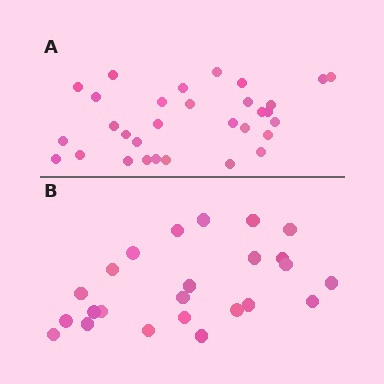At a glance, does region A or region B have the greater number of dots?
Region A (the top region) has more dots.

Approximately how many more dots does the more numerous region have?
Region A has roughly 8 or so more dots than region B.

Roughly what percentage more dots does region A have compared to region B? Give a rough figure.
About 30% more.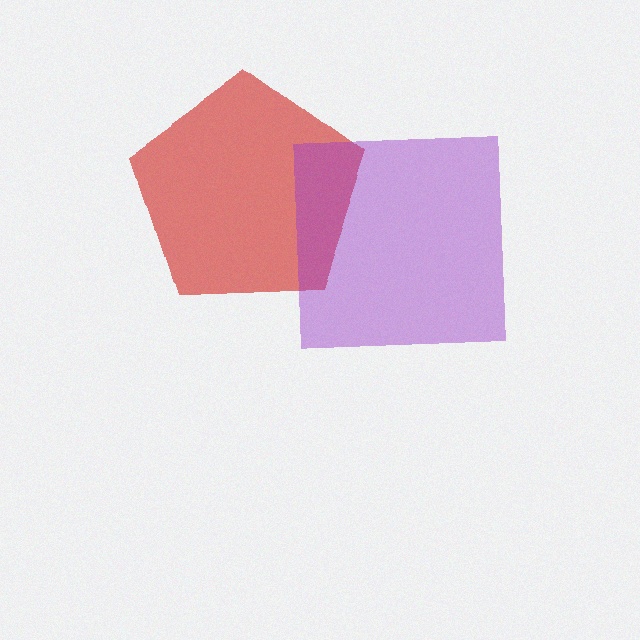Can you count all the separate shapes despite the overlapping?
Yes, there are 2 separate shapes.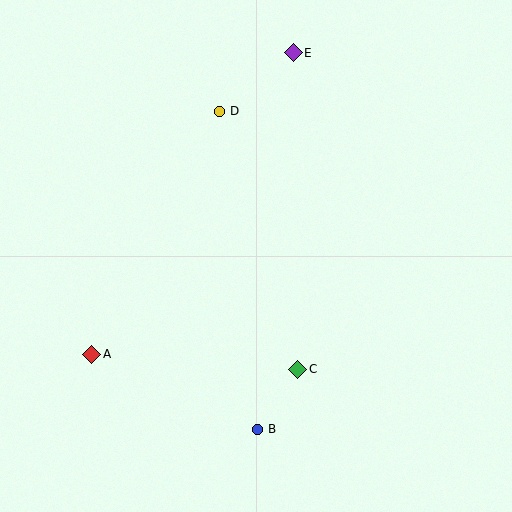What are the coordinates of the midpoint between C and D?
The midpoint between C and D is at (258, 240).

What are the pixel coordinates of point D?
Point D is at (219, 111).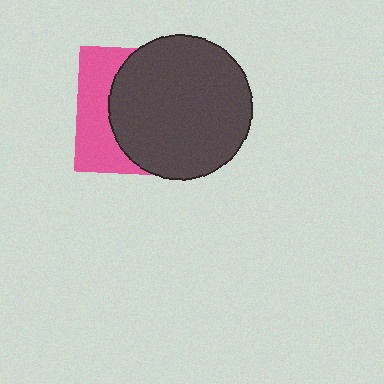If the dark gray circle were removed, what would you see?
You would see the complete pink square.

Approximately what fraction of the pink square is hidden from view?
Roughly 67% of the pink square is hidden behind the dark gray circle.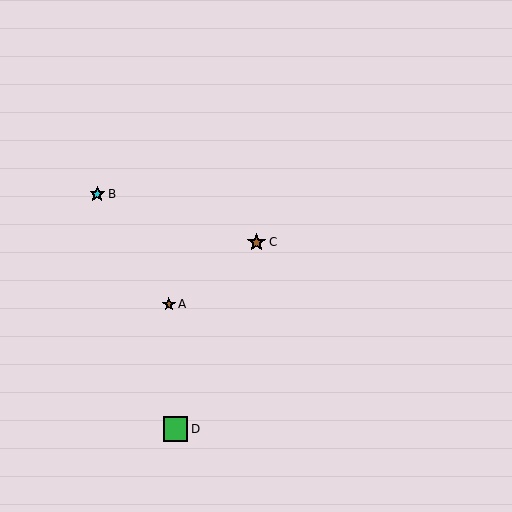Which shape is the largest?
The green square (labeled D) is the largest.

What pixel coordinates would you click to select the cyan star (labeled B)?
Click at (97, 194) to select the cyan star B.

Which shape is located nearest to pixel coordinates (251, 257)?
The brown star (labeled C) at (257, 242) is nearest to that location.